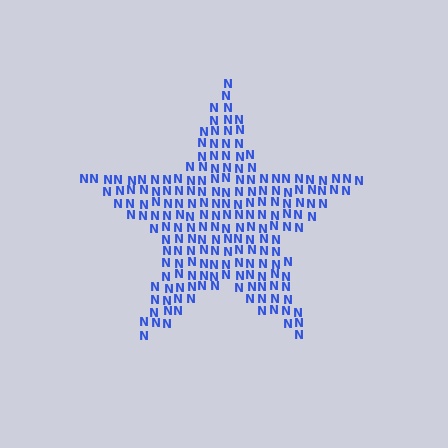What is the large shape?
The large shape is a star.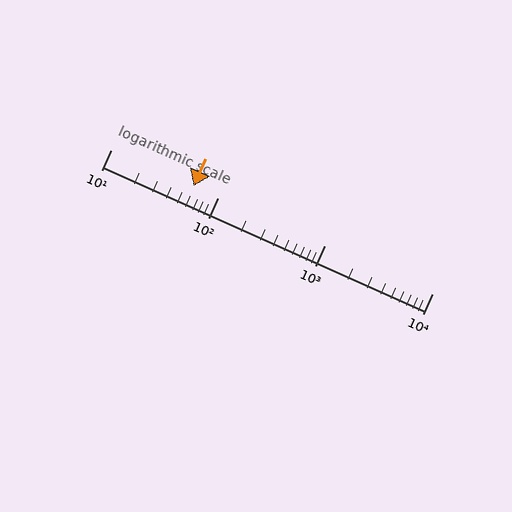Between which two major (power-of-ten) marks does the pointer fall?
The pointer is between 10 and 100.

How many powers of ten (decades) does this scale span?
The scale spans 3 decades, from 10 to 10000.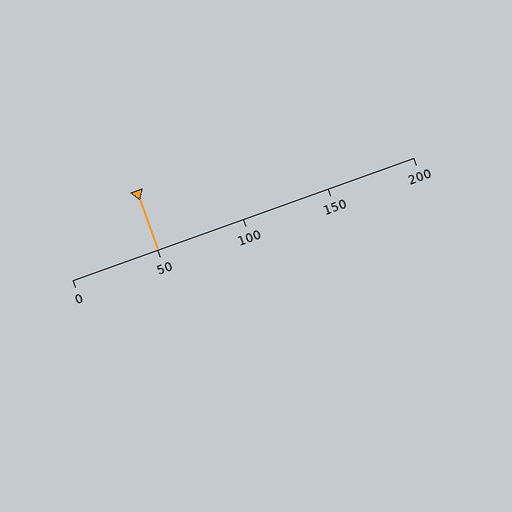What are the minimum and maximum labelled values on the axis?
The axis runs from 0 to 200.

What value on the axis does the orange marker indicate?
The marker indicates approximately 50.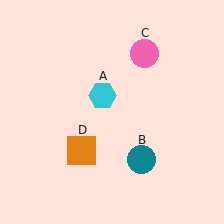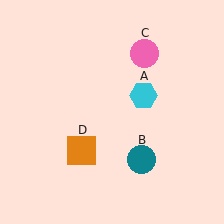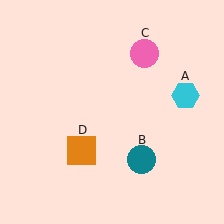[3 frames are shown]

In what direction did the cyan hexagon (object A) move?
The cyan hexagon (object A) moved right.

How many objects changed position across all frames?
1 object changed position: cyan hexagon (object A).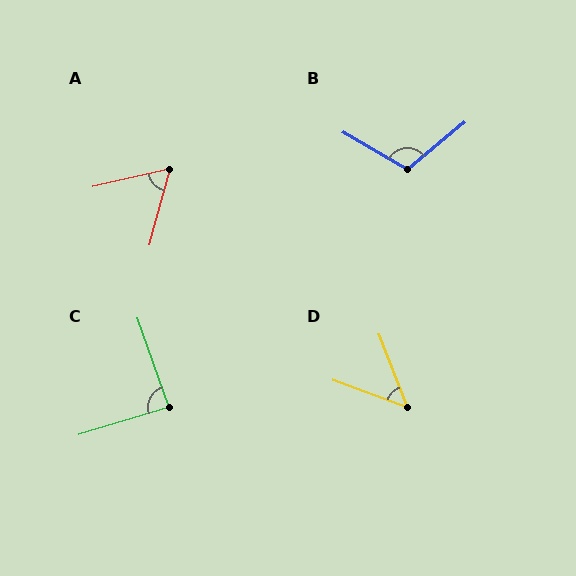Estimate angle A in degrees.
Approximately 62 degrees.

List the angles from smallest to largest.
D (48°), A (62°), C (88°), B (111°).